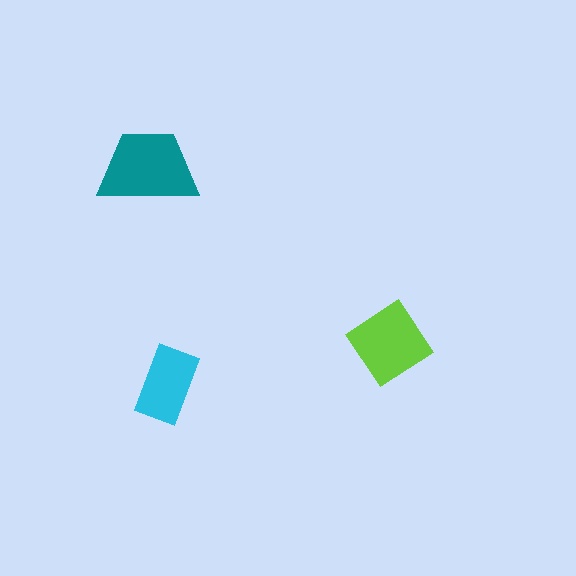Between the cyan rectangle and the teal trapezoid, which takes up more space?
The teal trapezoid.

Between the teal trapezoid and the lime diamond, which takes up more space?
The teal trapezoid.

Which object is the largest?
The teal trapezoid.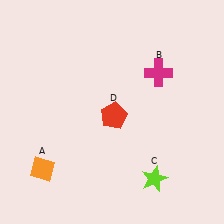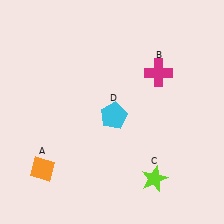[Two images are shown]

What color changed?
The pentagon (D) changed from red in Image 1 to cyan in Image 2.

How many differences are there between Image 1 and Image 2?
There is 1 difference between the two images.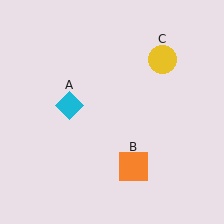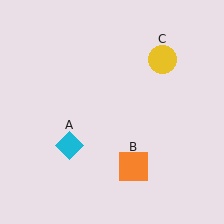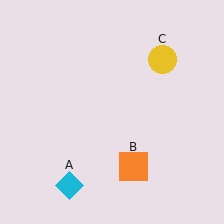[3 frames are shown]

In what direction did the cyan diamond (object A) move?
The cyan diamond (object A) moved down.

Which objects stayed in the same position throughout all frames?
Orange square (object B) and yellow circle (object C) remained stationary.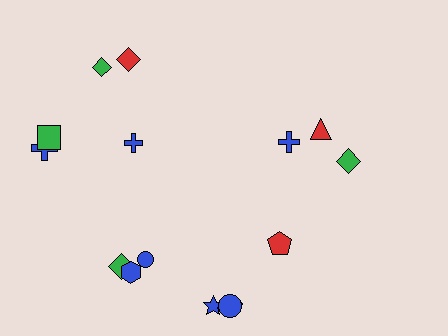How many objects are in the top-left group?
There are 5 objects.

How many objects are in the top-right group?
There are 3 objects.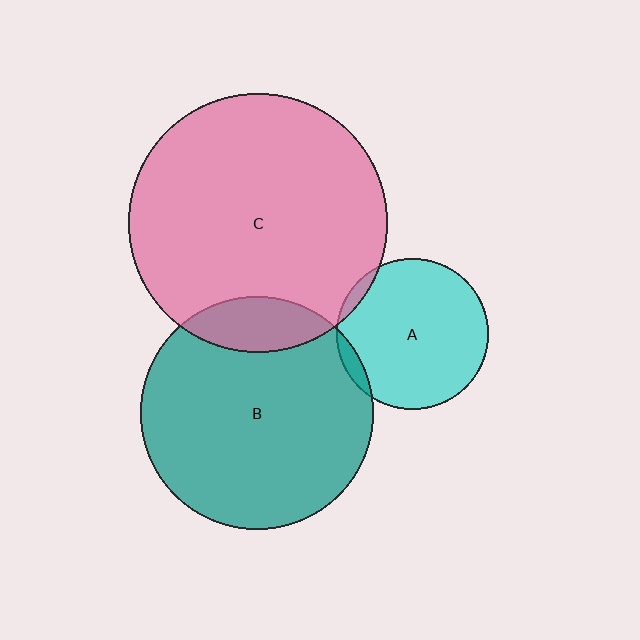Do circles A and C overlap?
Yes.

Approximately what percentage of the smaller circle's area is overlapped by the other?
Approximately 5%.